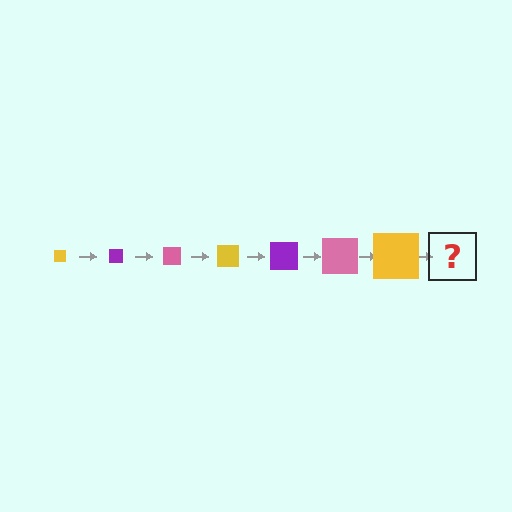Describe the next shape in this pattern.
It should be a purple square, larger than the previous one.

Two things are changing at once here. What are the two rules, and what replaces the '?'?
The two rules are that the square grows larger each step and the color cycles through yellow, purple, and pink. The '?' should be a purple square, larger than the previous one.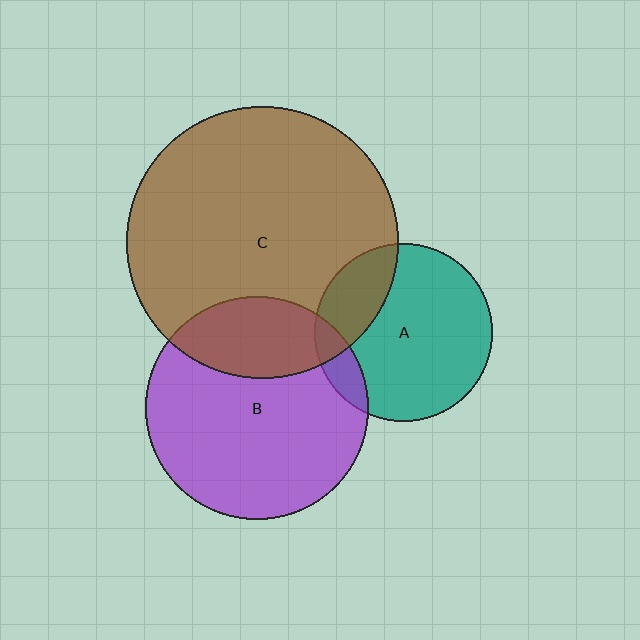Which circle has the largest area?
Circle C (brown).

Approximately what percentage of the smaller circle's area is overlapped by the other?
Approximately 25%.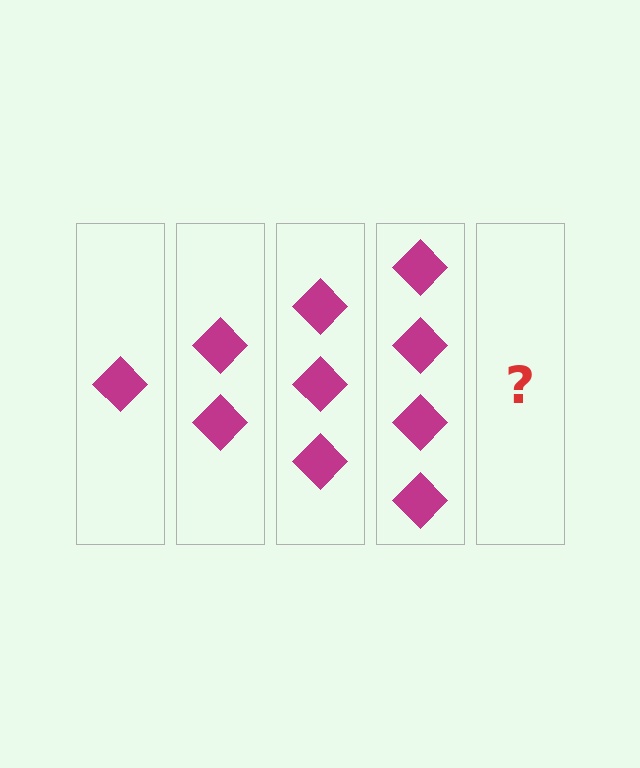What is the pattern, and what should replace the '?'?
The pattern is that each step adds one more diamond. The '?' should be 5 diamonds.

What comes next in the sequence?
The next element should be 5 diamonds.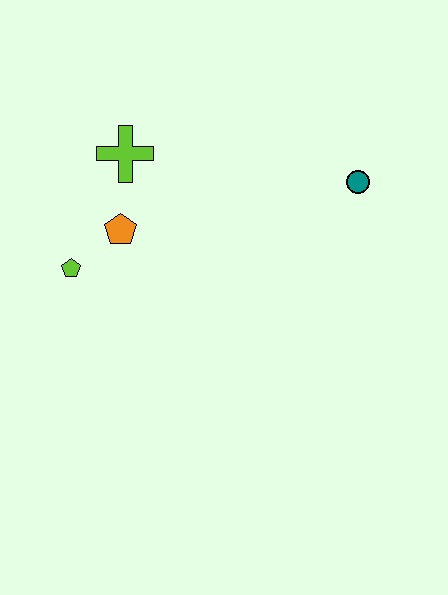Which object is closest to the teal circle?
The lime cross is closest to the teal circle.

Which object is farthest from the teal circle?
The lime pentagon is farthest from the teal circle.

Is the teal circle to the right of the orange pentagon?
Yes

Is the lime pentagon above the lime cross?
No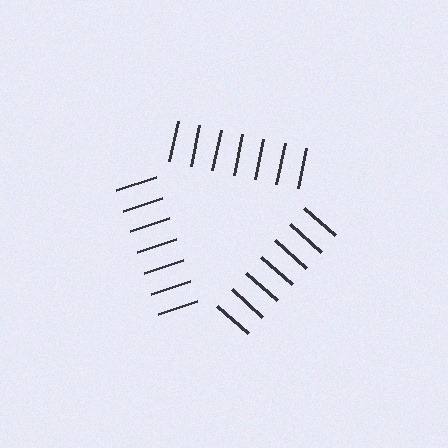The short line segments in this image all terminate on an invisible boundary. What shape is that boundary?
An illusory triangle — the line segments terminate on its edges but no continuous stroke is drawn.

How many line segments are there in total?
21 — 7 along each of the 3 edges.